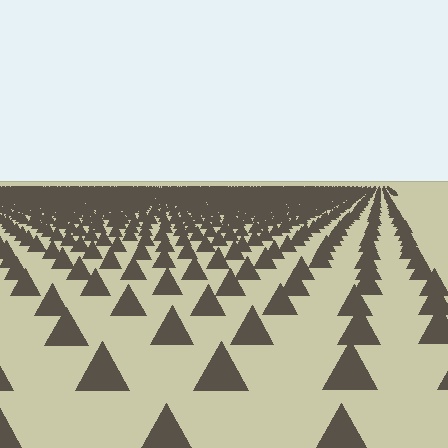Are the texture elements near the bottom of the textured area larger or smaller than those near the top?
Larger. Near the bottom, elements are closer to the viewer and appear at a bigger on-screen size.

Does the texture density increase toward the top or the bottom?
Density increases toward the top.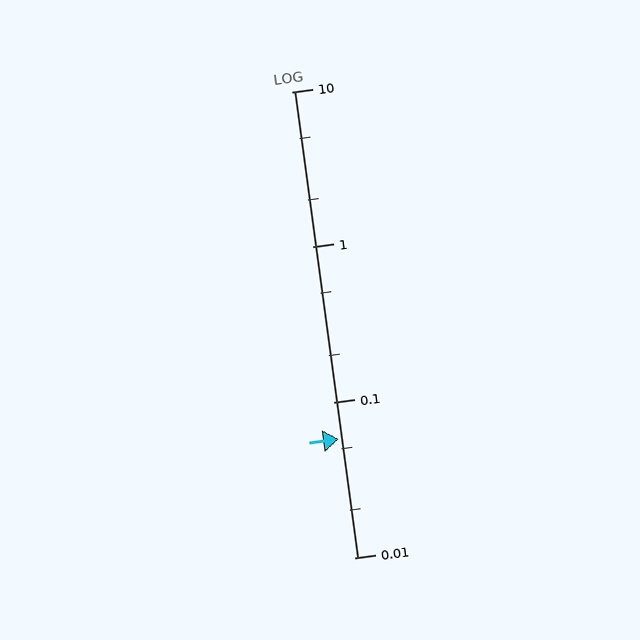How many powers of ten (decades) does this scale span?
The scale spans 3 decades, from 0.01 to 10.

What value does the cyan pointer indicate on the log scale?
The pointer indicates approximately 0.058.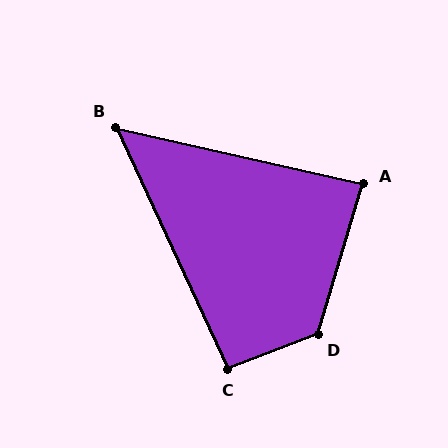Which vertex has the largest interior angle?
D, at approximately 128 degrees.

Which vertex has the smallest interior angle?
B, at approximately 52 degrees.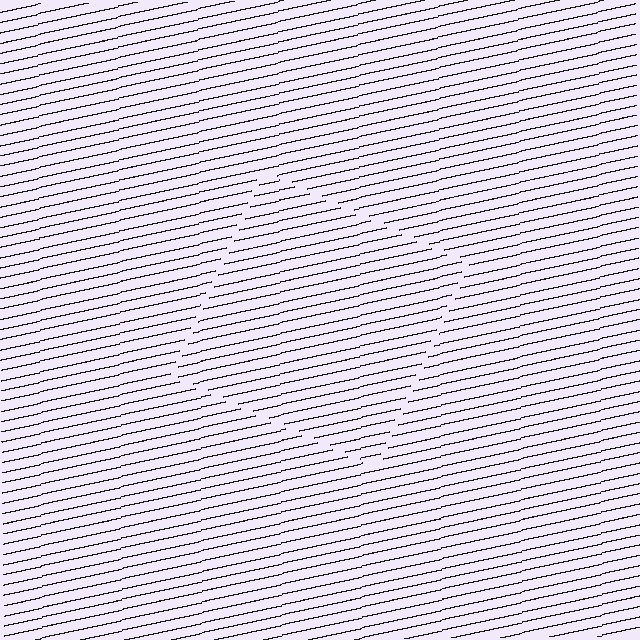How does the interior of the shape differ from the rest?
The interior of the shape contains the same grating, shifted by half a period — the contour is defined by the phase discontinuity where line-ends from the inner and outer gratings abut.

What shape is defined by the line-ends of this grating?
An illusory square. The interior of the shape contains the same grating, shifted by half a period — the contour is defined by the phase discontinuity where line-ends from the inner and outer gratings abut.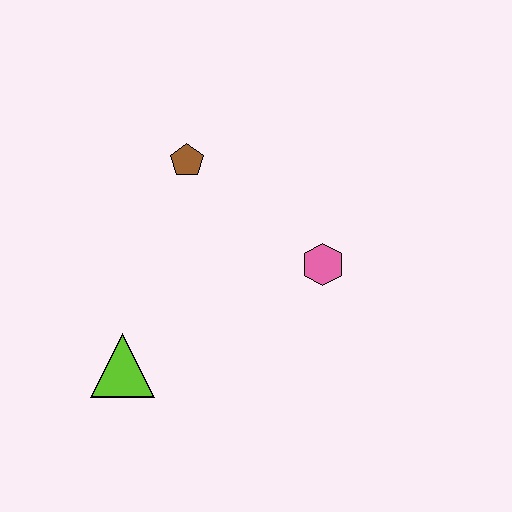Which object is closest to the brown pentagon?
The pink hexagon is closest to the brown pentagon.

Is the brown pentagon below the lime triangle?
No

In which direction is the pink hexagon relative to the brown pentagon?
The pink hexagon is to the right of the brown pentagon.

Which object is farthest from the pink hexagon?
The lime triangle is farthest from the pink hexagon.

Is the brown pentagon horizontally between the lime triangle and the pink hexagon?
Yes